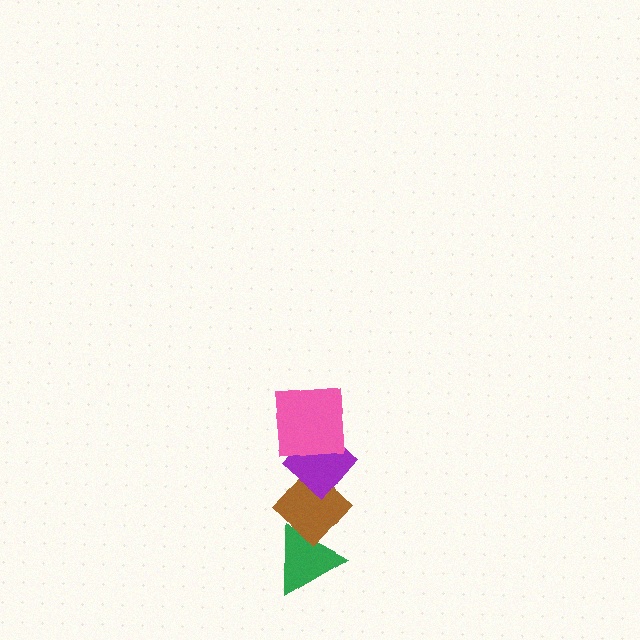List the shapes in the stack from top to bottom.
From top to bottom: the pink square, the purple diamond, the brown diamond, the green triangle.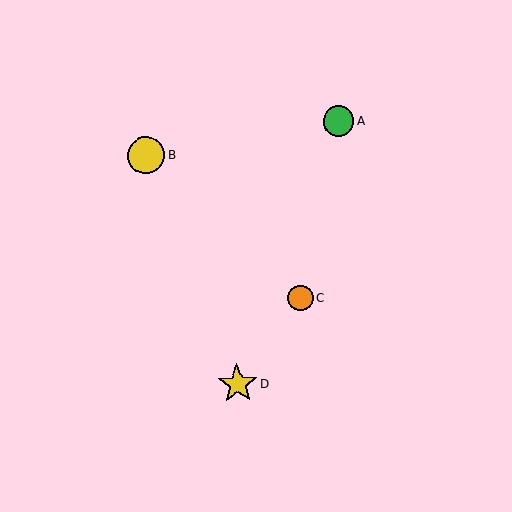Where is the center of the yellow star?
The center of the yellow star is at (237, 384).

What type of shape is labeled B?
Shape B is a yellow circle.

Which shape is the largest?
The yellow star (labeled D) is the largest.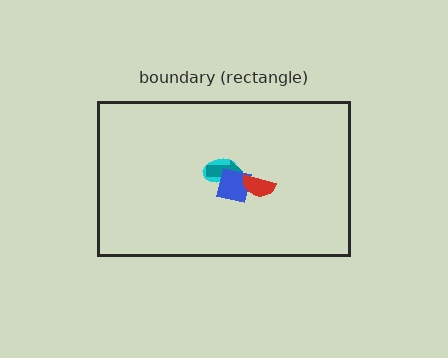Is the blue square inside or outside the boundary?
Inside.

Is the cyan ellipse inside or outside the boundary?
Inside.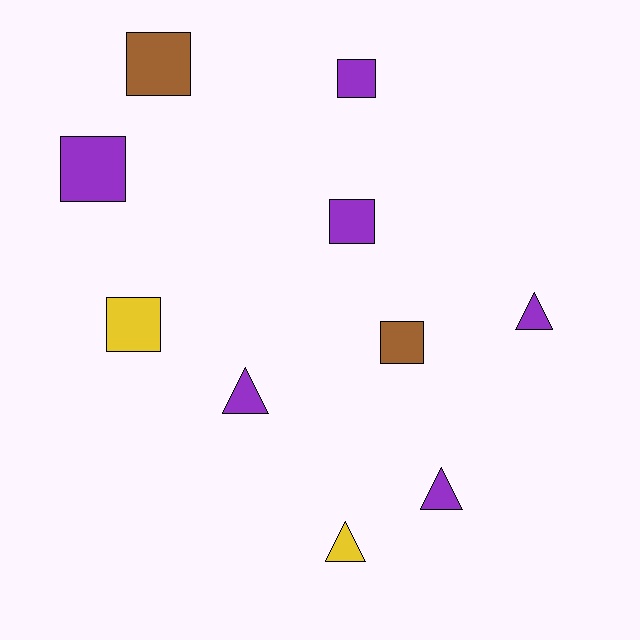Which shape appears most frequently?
Square, with 6 objects.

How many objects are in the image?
There are 10 objects.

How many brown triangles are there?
There are no brown triangles.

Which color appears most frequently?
Purple, with 6 objects.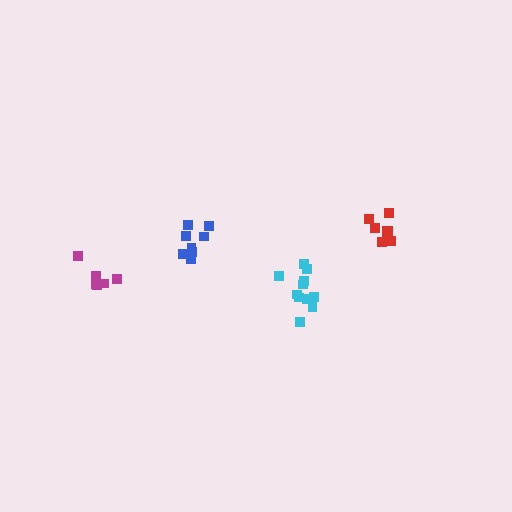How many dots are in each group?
Group 1: 8 dots, Group 2: 8 dots, Group 3: 6 dots, Group 4: 11 dots (33 total).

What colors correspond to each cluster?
The clusters are colored: red, blue, magenta, cyan.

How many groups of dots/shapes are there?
There are 4 groups.